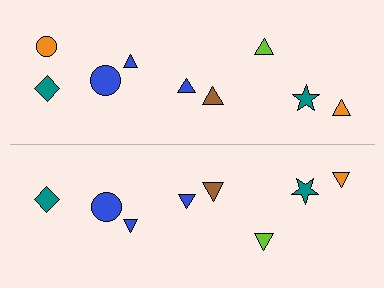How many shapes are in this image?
There are 17 shapes in this image.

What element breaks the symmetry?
A orange circle is missing from the bottom side.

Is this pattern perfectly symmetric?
No, the pattern is not perfectly symmetric. A orange circle is missing from the bottom side.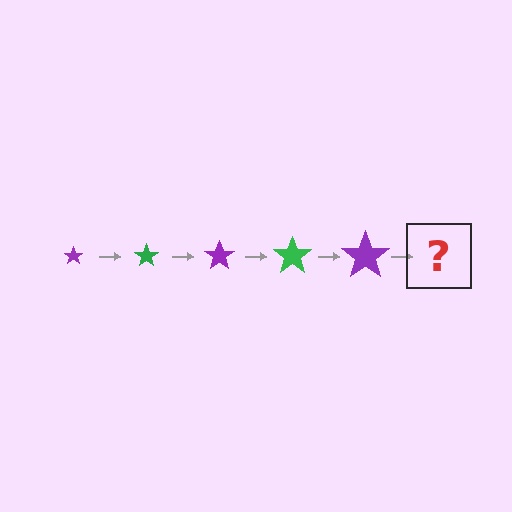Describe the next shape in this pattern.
It should be a green star, larger than the previous one.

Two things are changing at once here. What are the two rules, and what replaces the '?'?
The two rules are that the star grows larger each step and the color cycles through purple and green. The '?' should be a green star, larger than the previous one.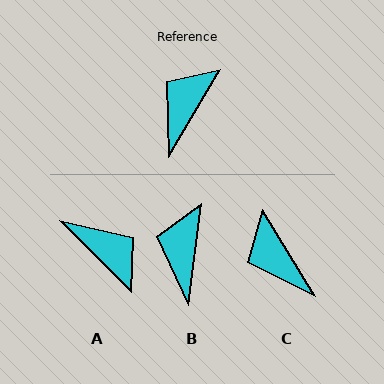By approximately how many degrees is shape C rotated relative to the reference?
Approximately 62 degrees counter-clockwise.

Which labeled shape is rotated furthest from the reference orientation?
A, about 104 degrees away.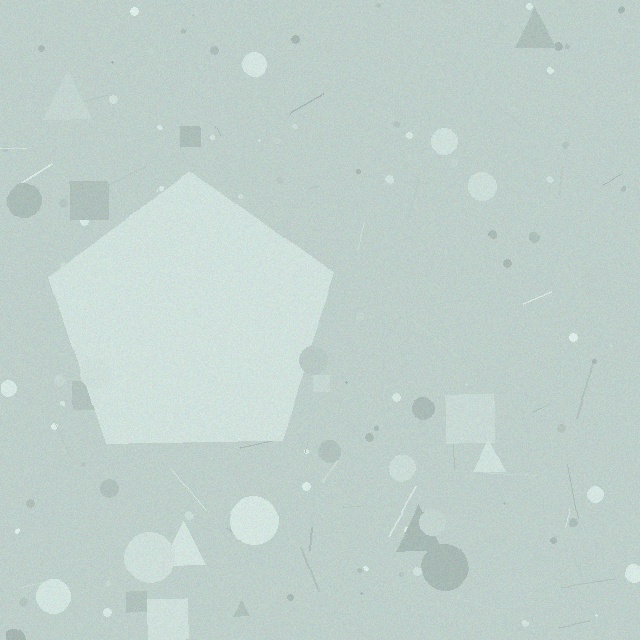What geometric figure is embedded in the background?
A pentagon is embedded in the background.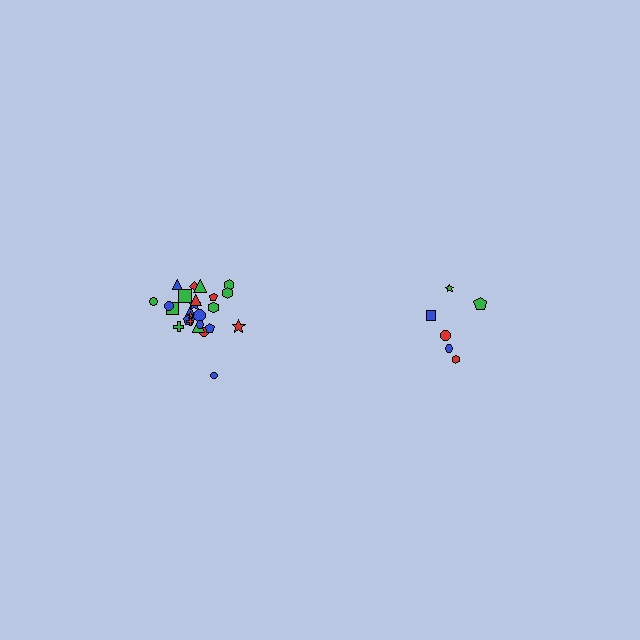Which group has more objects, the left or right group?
The left group.